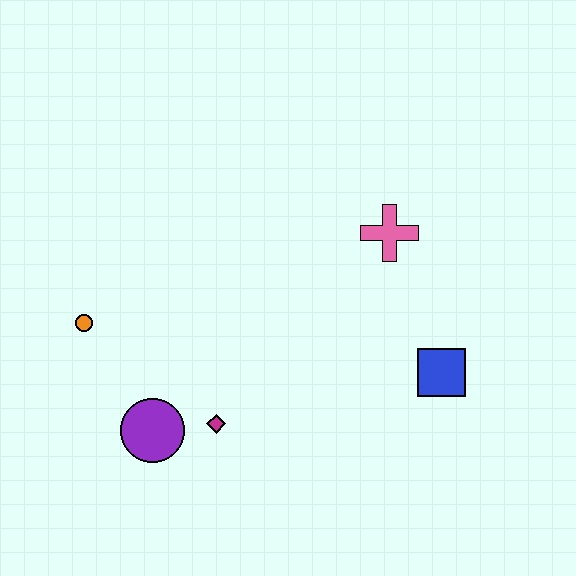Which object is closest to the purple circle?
The magenta diamond is closest to the purple circle.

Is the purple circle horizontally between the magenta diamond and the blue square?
No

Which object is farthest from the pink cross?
The orange circle is farthest from the pink cross.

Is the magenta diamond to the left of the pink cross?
Yes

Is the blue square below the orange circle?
Yes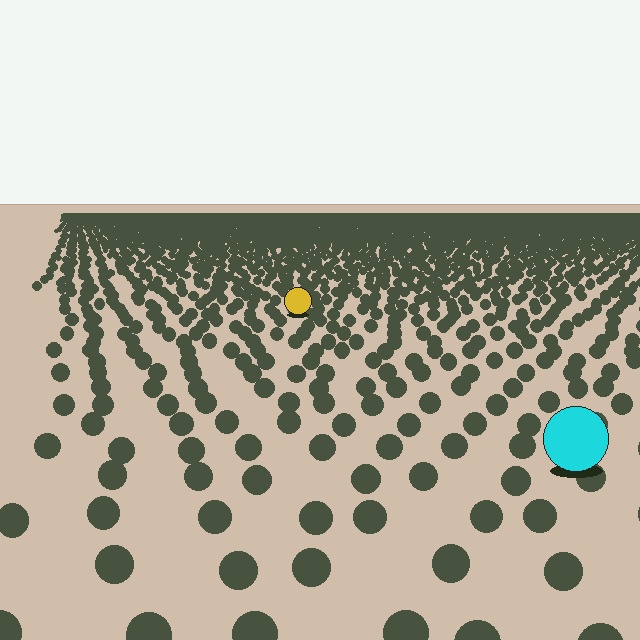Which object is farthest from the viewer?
The yellow circle is farthest from the viewer. It appears smaller and the ground texture around it is denser.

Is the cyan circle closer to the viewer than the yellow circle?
Yes. The cyan circle is closer — you can tell from the texture gradient: the ground texture is coarser near it.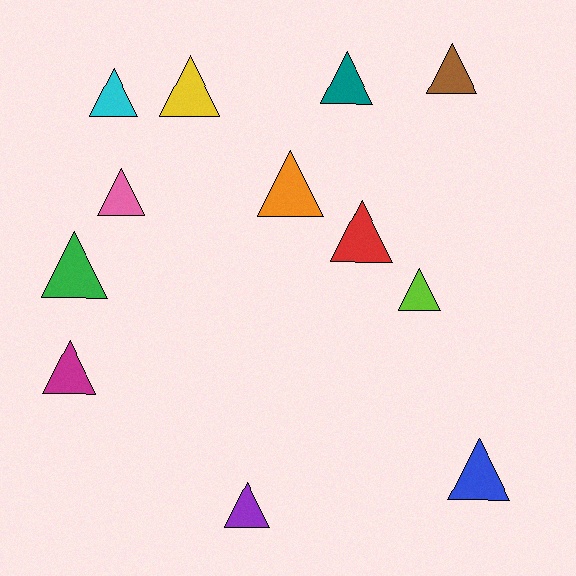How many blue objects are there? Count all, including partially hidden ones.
There is 1 blue object.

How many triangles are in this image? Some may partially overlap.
There are 12 triangles.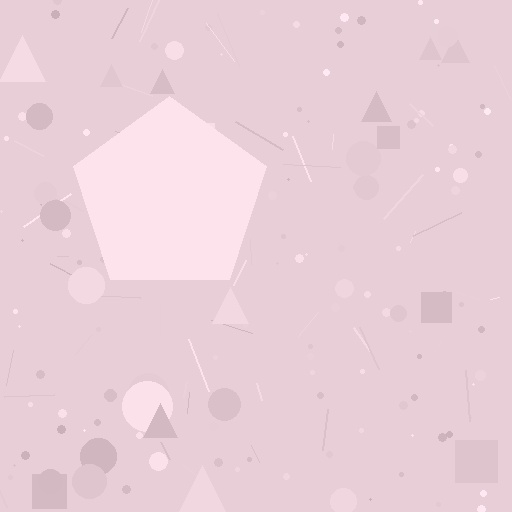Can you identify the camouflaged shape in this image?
The camouflaged shape is a pentagon.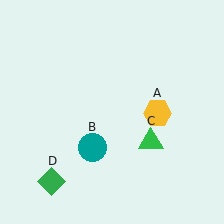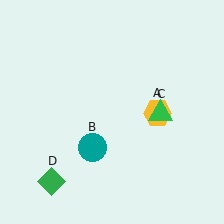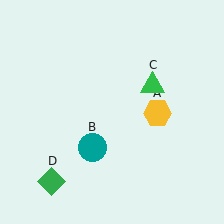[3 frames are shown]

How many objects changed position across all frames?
1 object changed position: green triangle (object C).